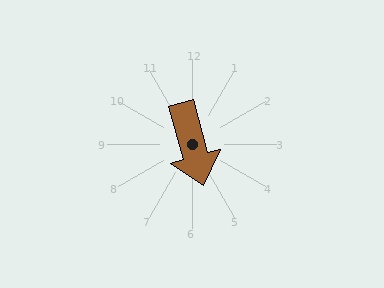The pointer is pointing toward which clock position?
Roughly 5 o'clock.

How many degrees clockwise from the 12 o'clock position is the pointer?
Approximately 165 degrees.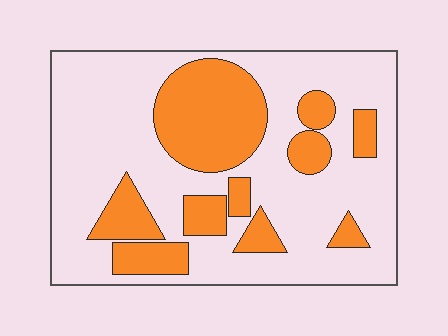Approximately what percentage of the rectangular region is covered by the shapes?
Approximately 30%.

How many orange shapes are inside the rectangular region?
10.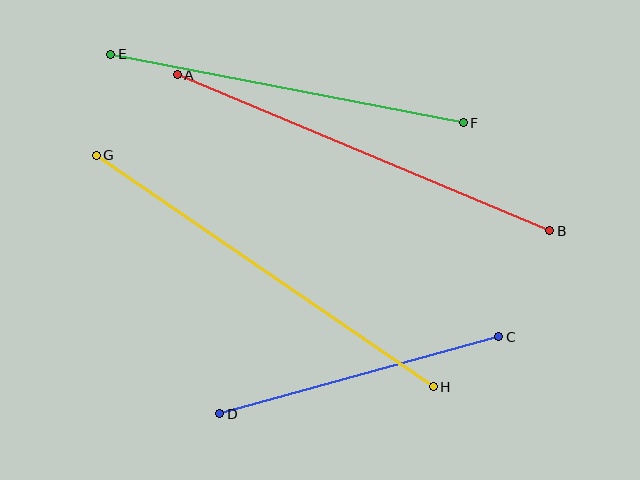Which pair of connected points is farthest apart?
Points G and H are farthest apart.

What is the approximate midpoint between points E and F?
The midpoint is at approximately (287, 88) pixels.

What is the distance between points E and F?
The distance is approximately 359 pixels.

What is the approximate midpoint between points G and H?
The midpoint is at approximately (265, 271) pixels.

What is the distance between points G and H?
The distance is approximately 408 pixels.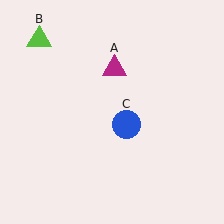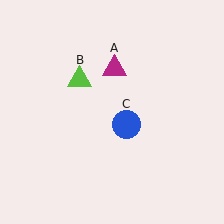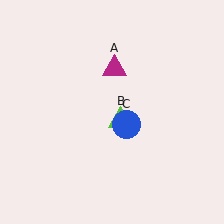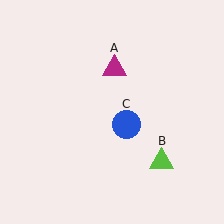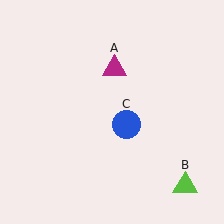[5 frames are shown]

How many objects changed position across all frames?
1 object changed position: lime triangle (object B).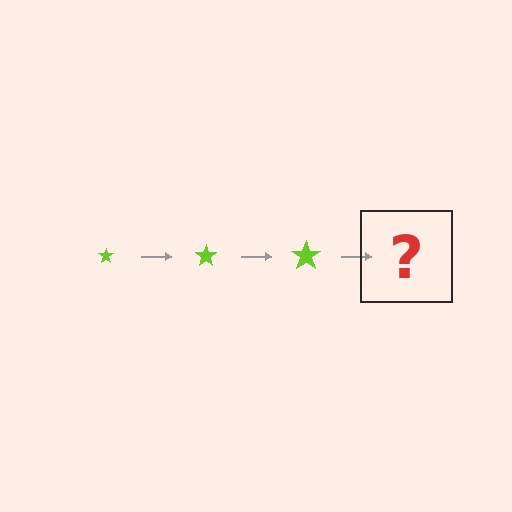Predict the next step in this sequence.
The next step is a lime star, larger than the previous one.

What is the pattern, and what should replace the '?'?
The pattern is that the star gets progressively larger each step. The '?' should be a lime star, larger than the previous one.